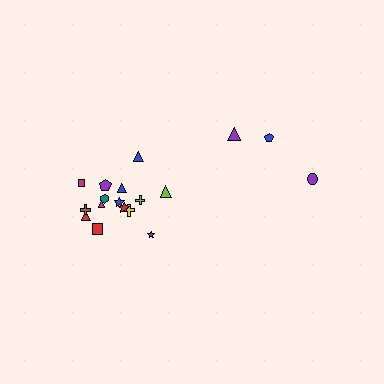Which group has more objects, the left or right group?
The left group.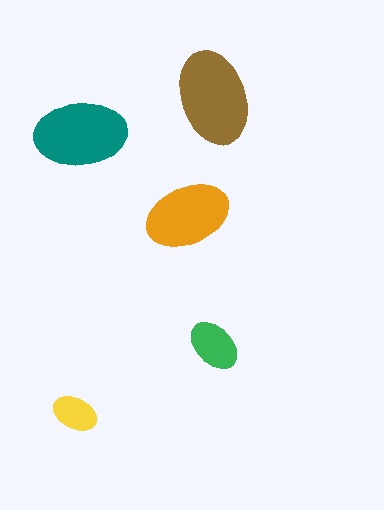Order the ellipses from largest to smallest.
the brown one, the teal one, the orange one, the green one, the yellow one.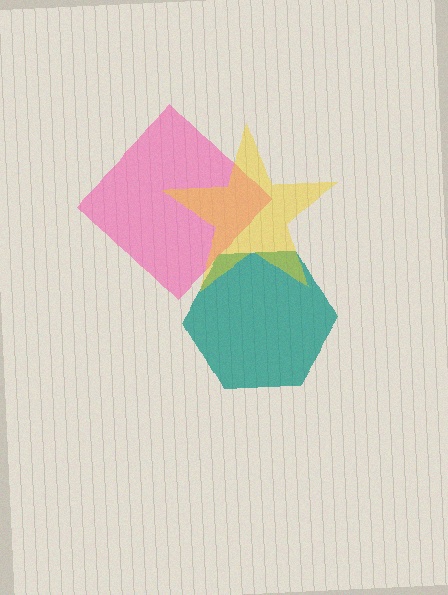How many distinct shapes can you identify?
There are 3 distinct shapes: a teal hexagon, a pink diamond, a yellow star.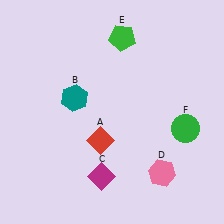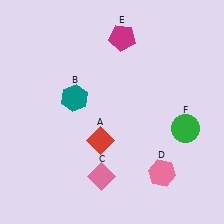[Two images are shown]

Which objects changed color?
C changed from magenta to pink. E changed from green to magenta.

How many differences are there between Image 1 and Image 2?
There are 2 differences between the two images.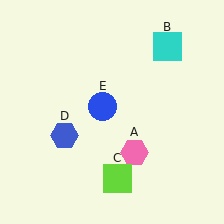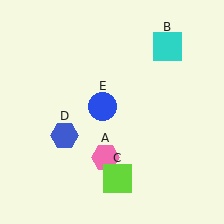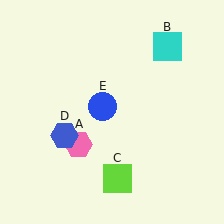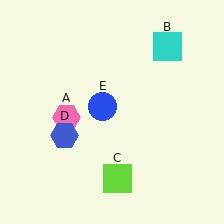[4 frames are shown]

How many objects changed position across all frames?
1 object changed position: pink hexagon (object A).